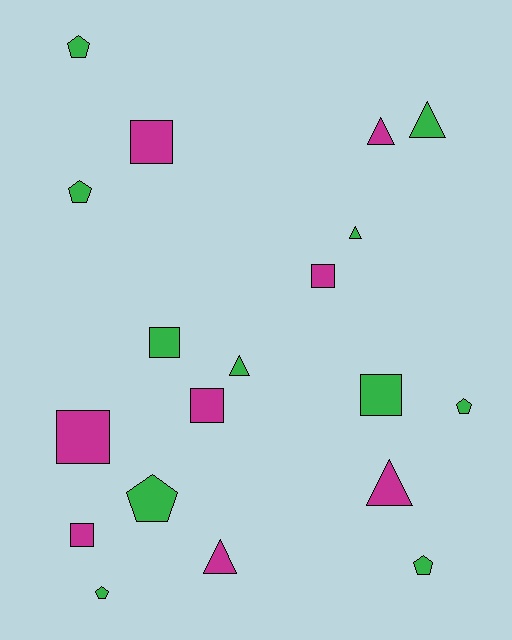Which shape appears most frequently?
Square, with 7 objects.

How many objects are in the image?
There are 19 objects.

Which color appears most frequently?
Green, with 11 objects.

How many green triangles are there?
There are 3 green triangles.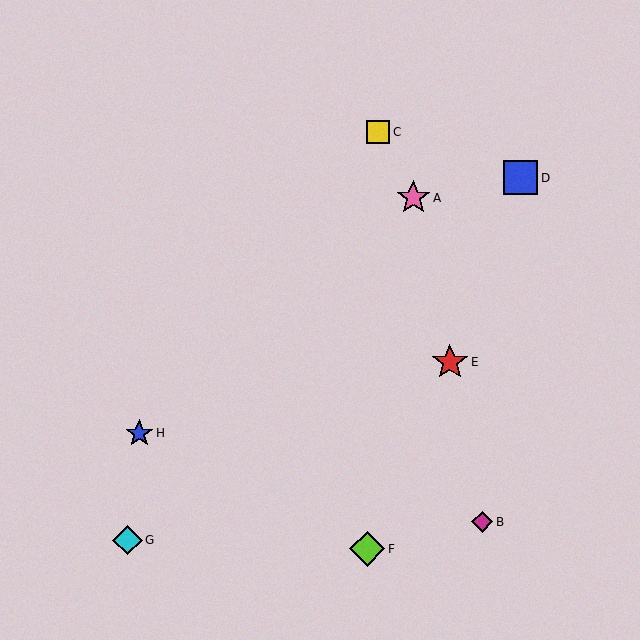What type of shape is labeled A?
Shape A is a pink star.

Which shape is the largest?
The red star (labeled E) is the largest.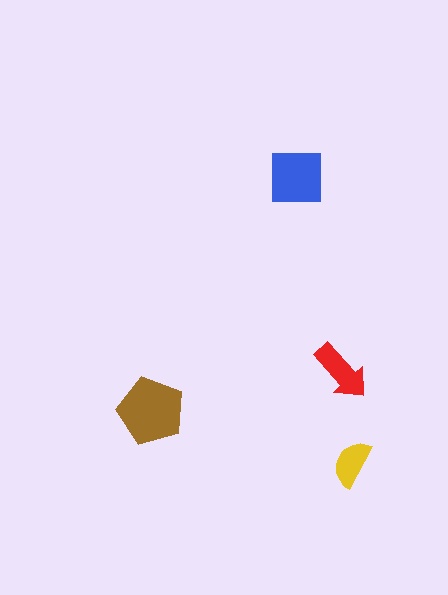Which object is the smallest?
The yellow semicircle.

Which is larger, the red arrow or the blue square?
The blue square.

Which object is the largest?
The brown pentagon.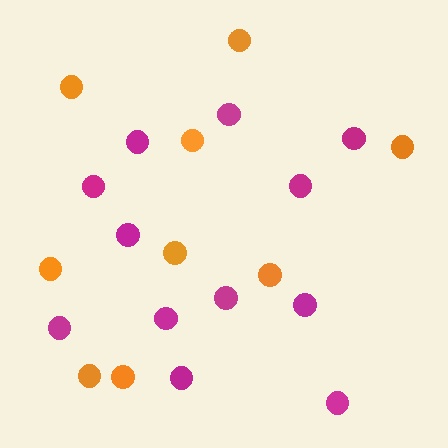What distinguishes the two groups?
There are 2 groups: one group of orange circles (9) and one group of magenta circles (12).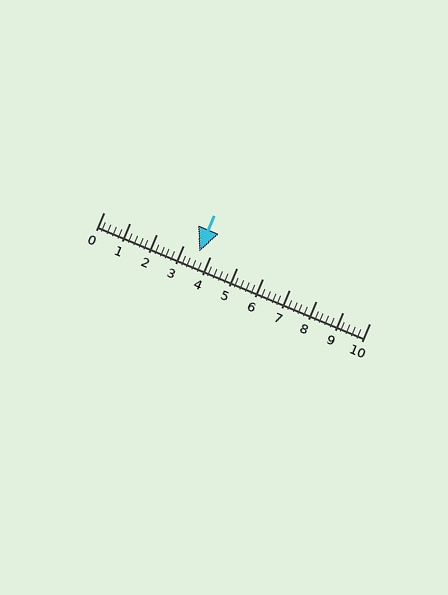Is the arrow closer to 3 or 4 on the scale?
The arrow is closer to 4.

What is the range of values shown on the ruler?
The ruler shows values from 0 to 10.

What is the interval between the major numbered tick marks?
The major tick marks are spaced 1 units apart.